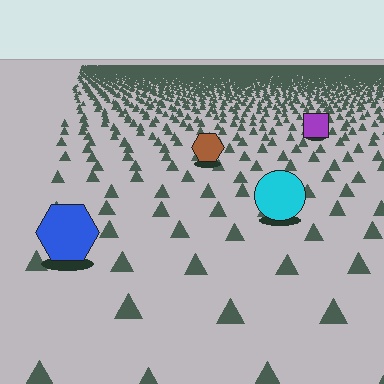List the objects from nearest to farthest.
From nearest to farthest: the blue hexagon, the cyan circle, the brown hexagon, the purple square.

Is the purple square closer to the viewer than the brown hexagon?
No. The brown hexagon is closer — you can tell from the texture gradient: the ground texture is coarser near it.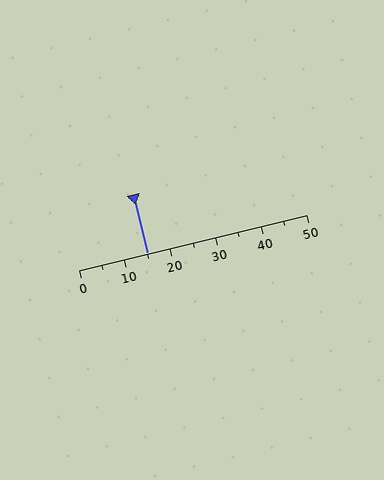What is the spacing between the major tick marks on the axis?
The major ticks are spaced 10 apart.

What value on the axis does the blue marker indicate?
The marker indicates approximately 15.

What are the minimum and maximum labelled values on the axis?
The axis runs from 0 to 50.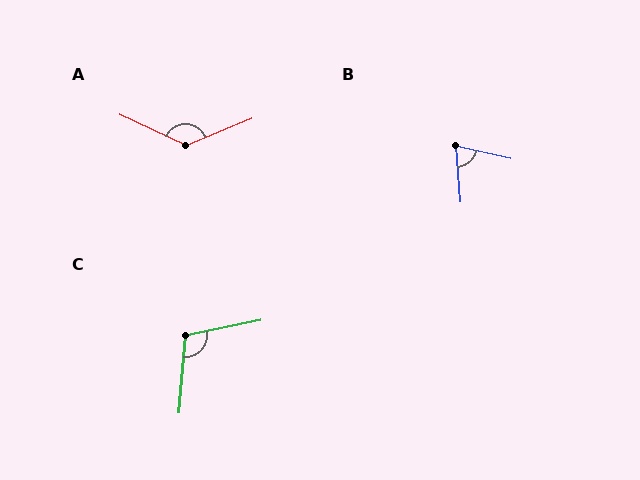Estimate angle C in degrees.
Approximately 106 degrees.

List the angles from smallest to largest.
B (72°), C (106°), A (133°).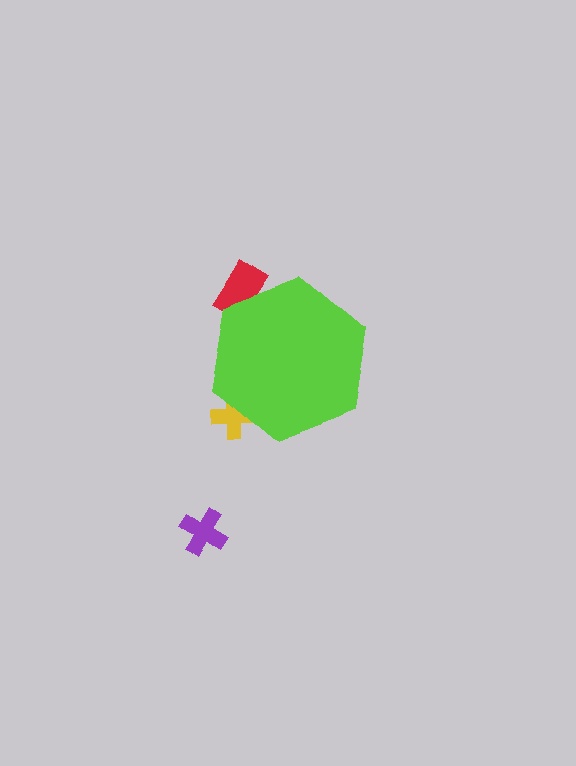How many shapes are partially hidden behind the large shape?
2 shapes are partially hidden.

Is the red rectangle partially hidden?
Yes, the red rectangle is partially hidden behind the lime hexagon.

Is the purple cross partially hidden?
No, the purple cross is fully visible.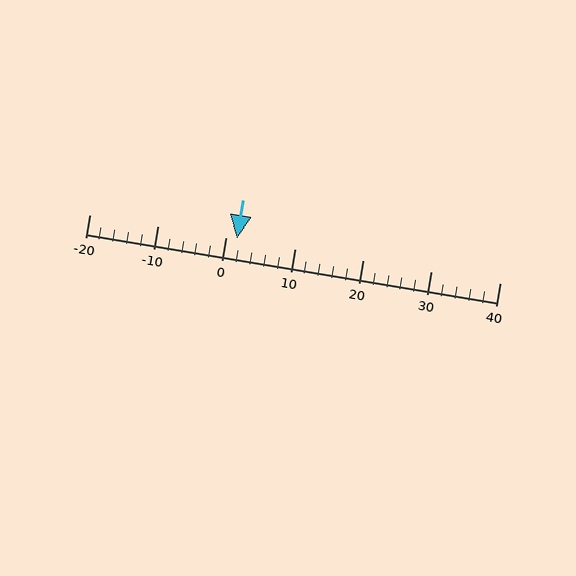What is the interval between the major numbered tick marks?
The major tick marks are spaced 10 units apart.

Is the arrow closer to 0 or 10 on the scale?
The arrow is closer to 0.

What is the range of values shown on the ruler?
The ruler shows values from -20 to 40.